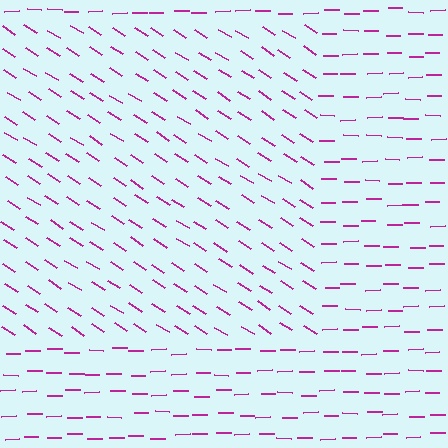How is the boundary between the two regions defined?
The boundary is defined purely by a change in line orientation (approximately 33 degrees difference). All lines are the same color and thickness.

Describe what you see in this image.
The image is filled with small magenta line segments. A rectangle region in the image has lines oriented differently from the surrounding lines, creating a visible texture boundary.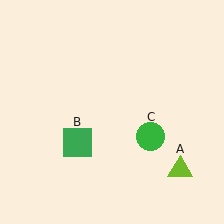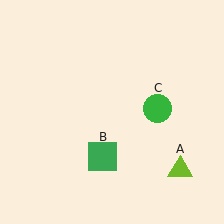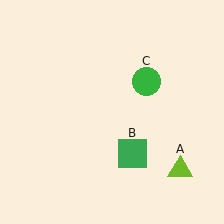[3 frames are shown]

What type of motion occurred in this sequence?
The green square (object B), green circle (object C) rotated counterclockwise around the center of the scene.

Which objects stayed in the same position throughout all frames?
Lime triangle (object A) remained stationary.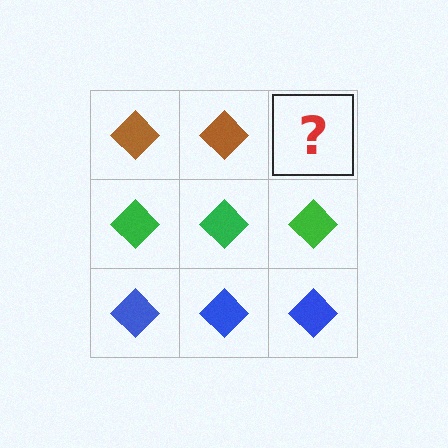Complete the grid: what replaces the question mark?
The question mark should be replaced with a brown diamond.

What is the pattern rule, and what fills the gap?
The rule is that each row has a consistent color. The gap should be filled with a brown diamond.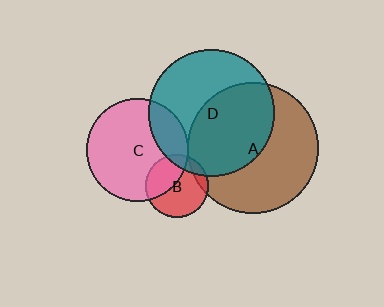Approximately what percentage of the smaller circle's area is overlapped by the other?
Approximately 40%.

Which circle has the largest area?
Circle A (brown).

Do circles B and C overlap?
Yes.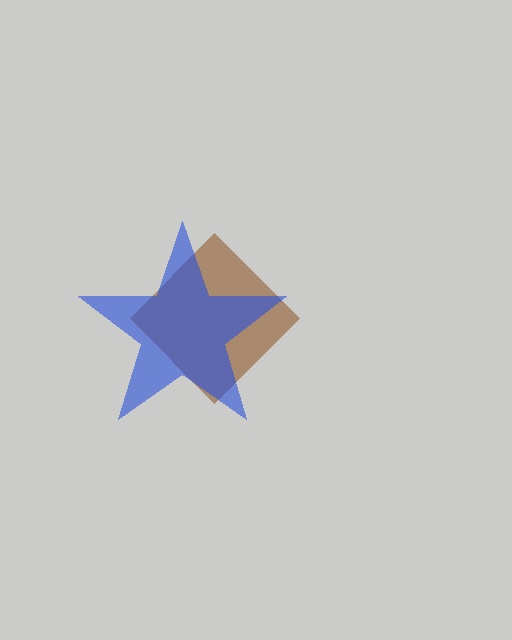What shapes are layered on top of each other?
The layered shapes are: a brown diamond, a blue star.